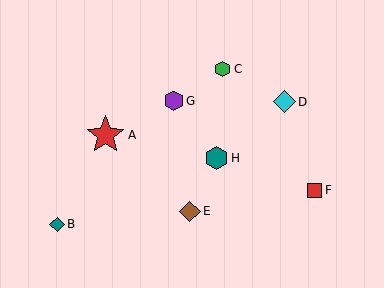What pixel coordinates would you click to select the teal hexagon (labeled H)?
Click at (216, 158) to select the teal hexagon H.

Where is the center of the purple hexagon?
The center of the purple hexagon is at (174, 101).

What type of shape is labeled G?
Shape G is a purple hexagon.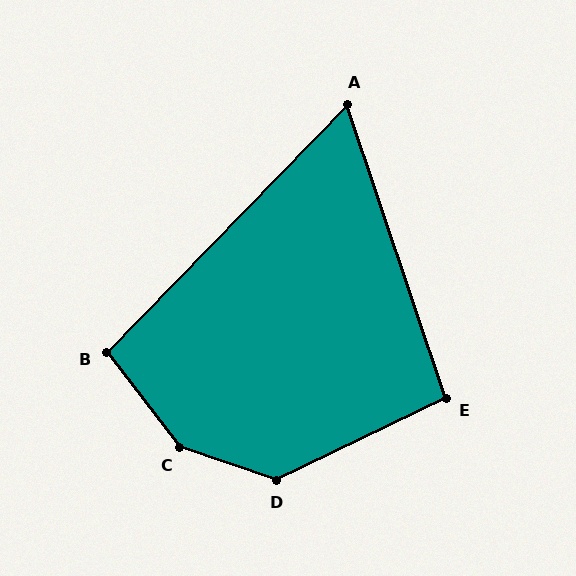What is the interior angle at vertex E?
Approximately 97 degrees (obtuse).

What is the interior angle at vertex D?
Approximately 135 degrees (obtuse).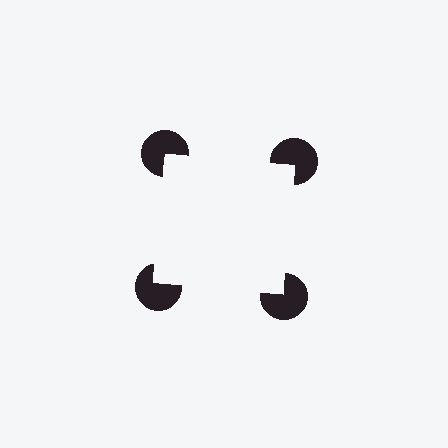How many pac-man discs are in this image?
There are 4 — one at each vertex of the illusory square.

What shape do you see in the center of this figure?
An illusory square — its edges are inferred from the aligned wedge cuts in the pac-man discs, not physically drawn.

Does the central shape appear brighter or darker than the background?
It typically appears slightly brighter than the background, even though no actual brightness change is drawn.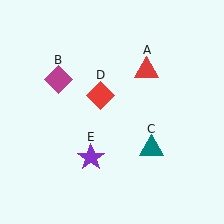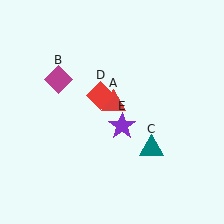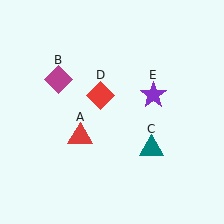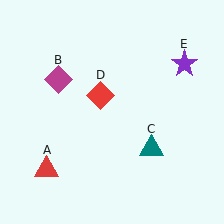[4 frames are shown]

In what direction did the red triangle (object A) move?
The red triangle (object A) moved down and to the left.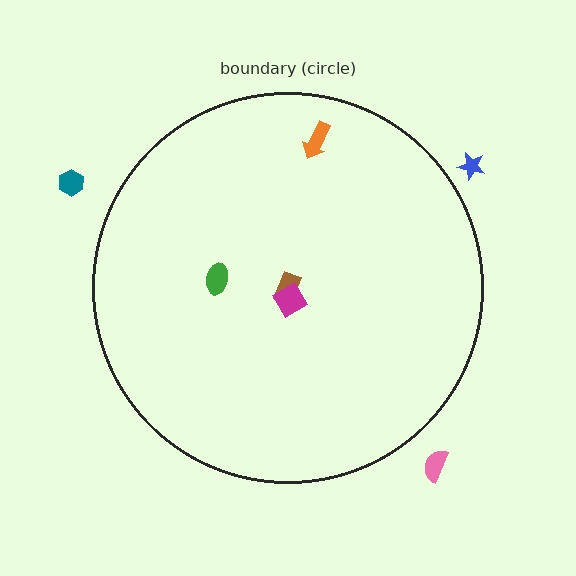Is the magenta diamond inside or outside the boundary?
Inside.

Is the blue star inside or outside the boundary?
Outside.